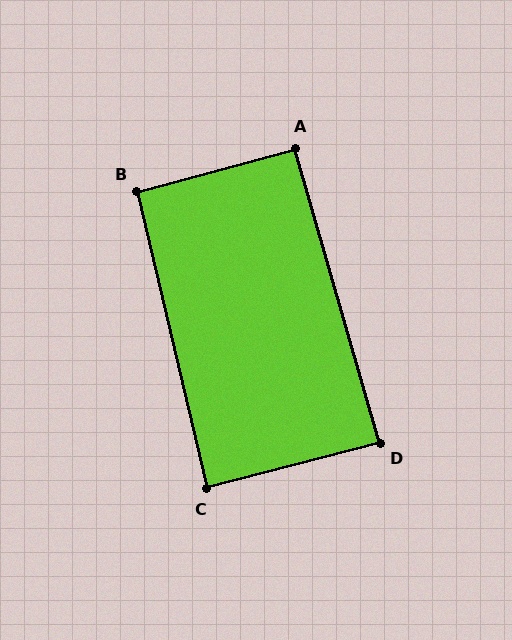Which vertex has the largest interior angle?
B, at approximately 92 degrees.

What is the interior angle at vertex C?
Approximately 89 degrees (approximately right).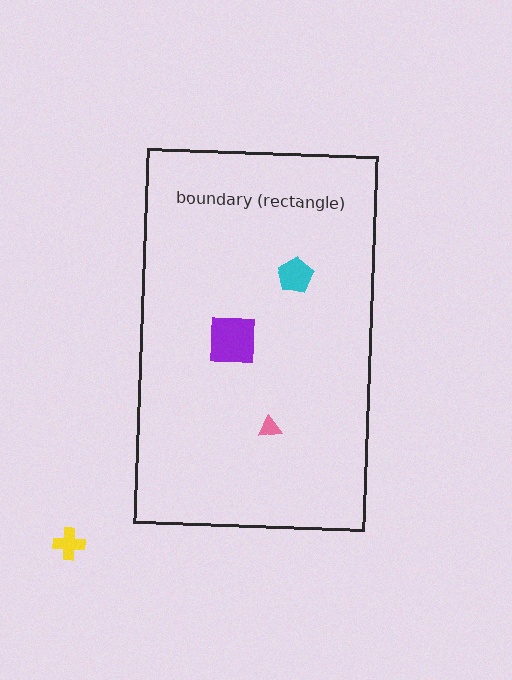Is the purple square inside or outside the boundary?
Inside.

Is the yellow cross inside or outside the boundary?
Outside.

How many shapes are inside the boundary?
3 inside, 1 outside.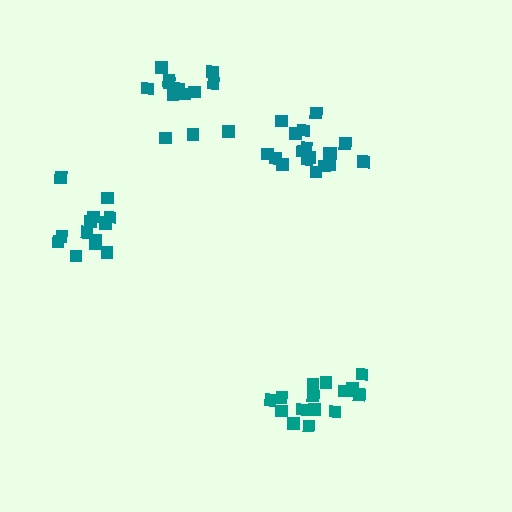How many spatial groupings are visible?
There are 4 spatial groupings.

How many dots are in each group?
Group 1: 13 dots, Group 2: 14 dots, Group 3: 18 dots, Group 4: 18 dots (63 total).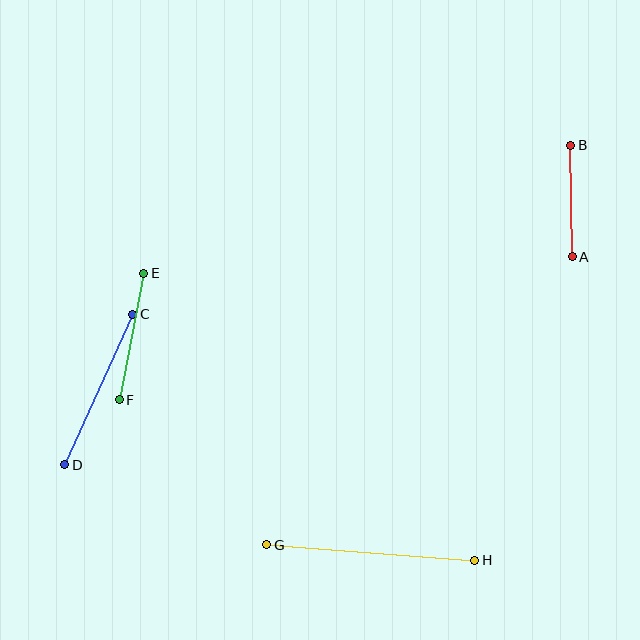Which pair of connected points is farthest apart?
Points G and H are farthest apart.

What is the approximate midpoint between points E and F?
The midpoint is at approximately (131, 337) pixels.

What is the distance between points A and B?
The distance is approximately 112 pixels.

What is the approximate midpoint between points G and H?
The midpoint is at approximately (371, 553) pixels.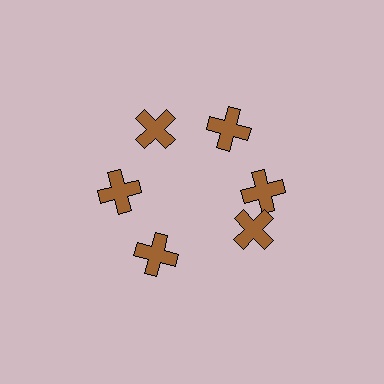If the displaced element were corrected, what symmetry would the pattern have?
It would have 6-fold rotational symmetry — the pattern would map onto itself every 60 degrees.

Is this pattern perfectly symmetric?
No. The 6 brown crosses are arranged in a ring, but one element near the 5 o'clock position is rotated out of alignment along the ring, breaking the 6-fold rotational symmetry.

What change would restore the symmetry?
The symmetry would be restored by rotating it back into even spacing with its neighbors so that all 6 crosses sit at equal angles and equal distance from the center.